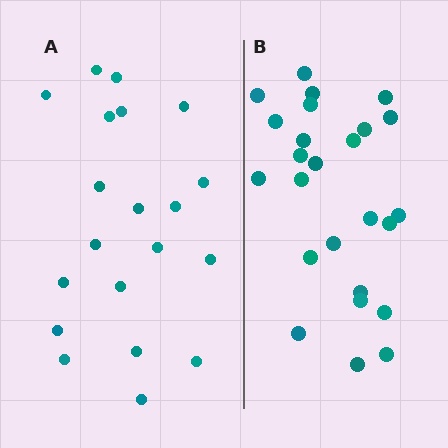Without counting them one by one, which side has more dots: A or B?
Region B (the right region) has more dots.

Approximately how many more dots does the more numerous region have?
Region B has about 5 more dots than region A.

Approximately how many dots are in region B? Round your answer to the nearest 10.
About 20 dots. (The exact count is 25, which rounds to 20.)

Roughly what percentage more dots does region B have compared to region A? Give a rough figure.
About 25% more.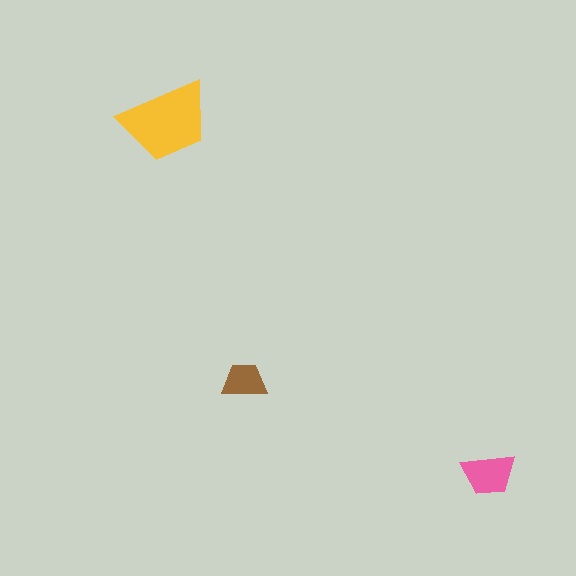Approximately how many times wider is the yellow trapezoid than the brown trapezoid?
About 2 times wider.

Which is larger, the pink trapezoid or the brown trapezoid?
The pink one.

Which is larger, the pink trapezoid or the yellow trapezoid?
The yellow one.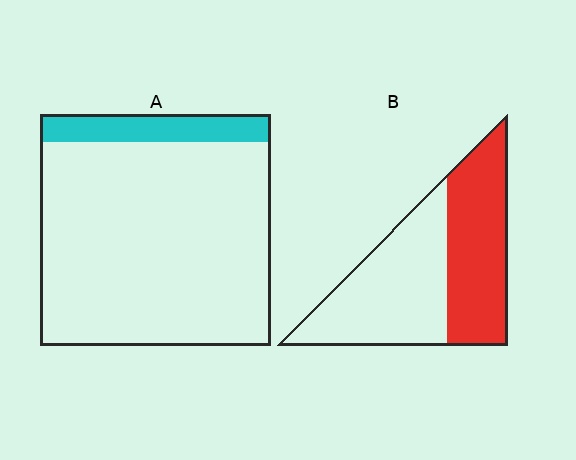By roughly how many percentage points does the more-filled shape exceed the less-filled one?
By roughly 35 percentage points (B over A).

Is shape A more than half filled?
No.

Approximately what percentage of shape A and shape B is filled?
A is approximately 10% and B is approximately 45%.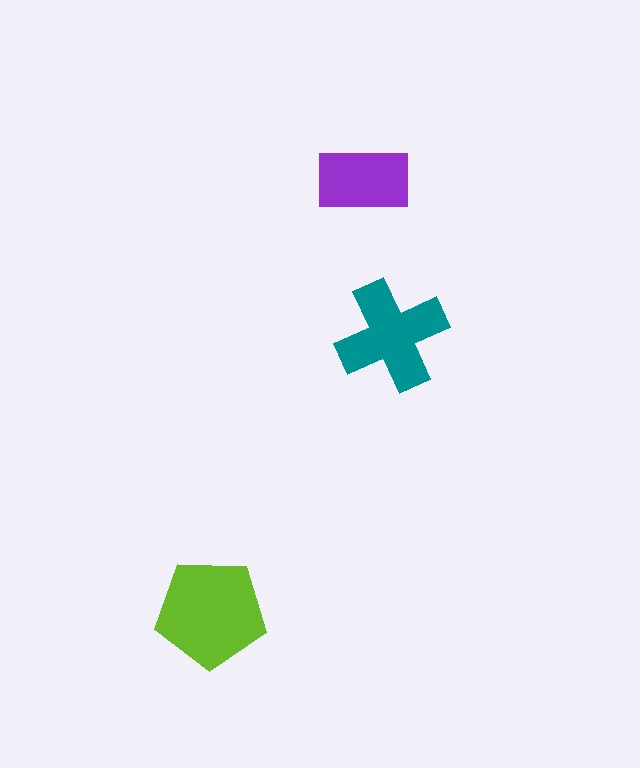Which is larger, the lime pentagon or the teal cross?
The lime pentagon.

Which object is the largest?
The lime pentagon.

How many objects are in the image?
There are 3 objects in the image.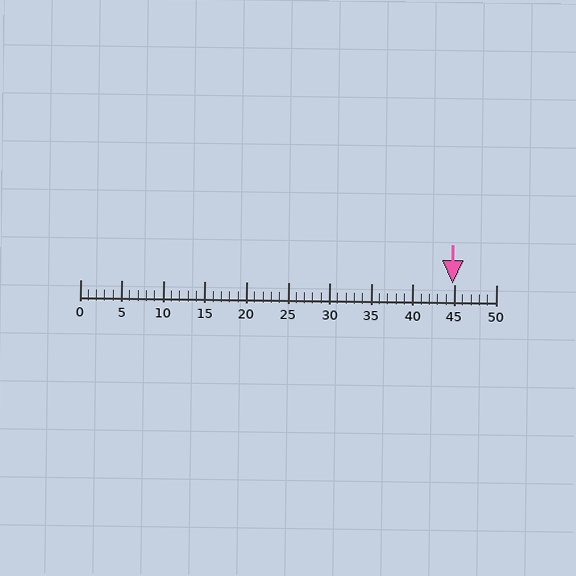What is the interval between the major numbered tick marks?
The major tick marks are spaced 5 units apart.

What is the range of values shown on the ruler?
The ruler shows values from 0 to 50.